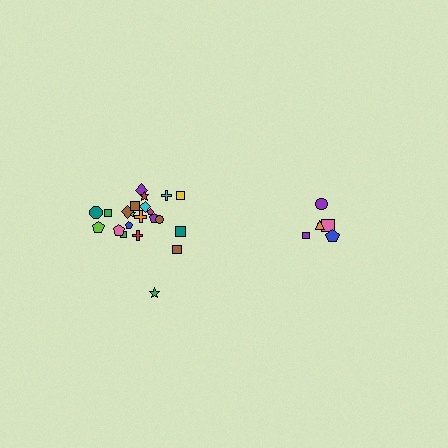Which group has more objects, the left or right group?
The left group.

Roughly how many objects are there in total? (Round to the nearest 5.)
Roughly 30 objects in total.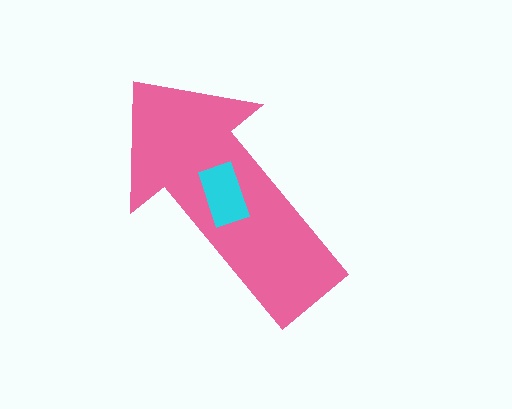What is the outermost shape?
The pink arrow.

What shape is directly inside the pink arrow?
The cyan rectangle.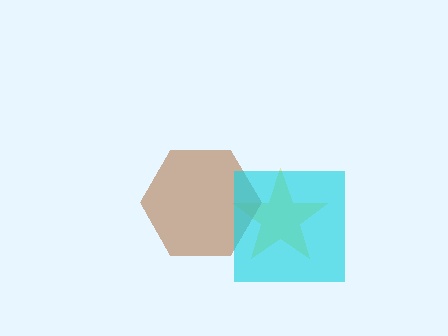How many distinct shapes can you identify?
There are 3 distinct shapes: a yellow star, a brown hexagon, a cyan square.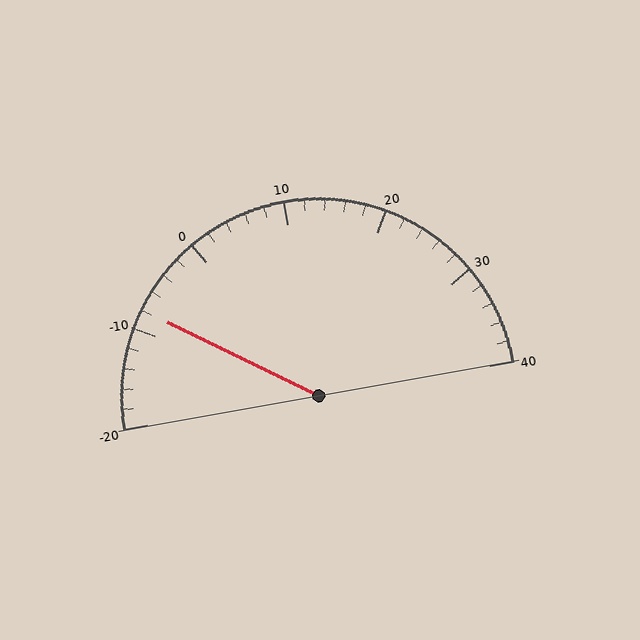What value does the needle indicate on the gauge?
The needle indicates approximately -8.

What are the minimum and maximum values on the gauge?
The gauge ranges from -20 to 40.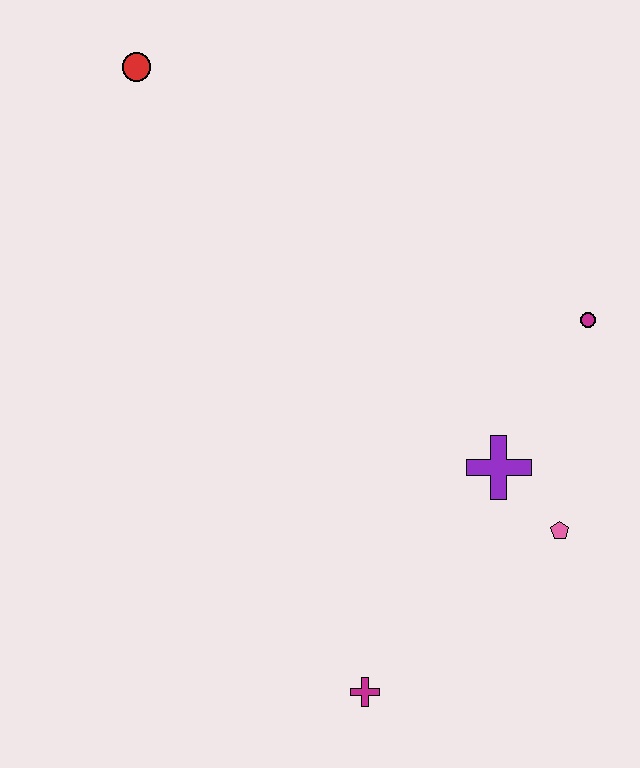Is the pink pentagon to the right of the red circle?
Yes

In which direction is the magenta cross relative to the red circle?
The magenta cross is below the red circle.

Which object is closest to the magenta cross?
The pink pentagon is closest to the magenta cross.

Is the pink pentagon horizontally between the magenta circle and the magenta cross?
Yes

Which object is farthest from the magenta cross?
The red circle is farthest from the magenta cross.